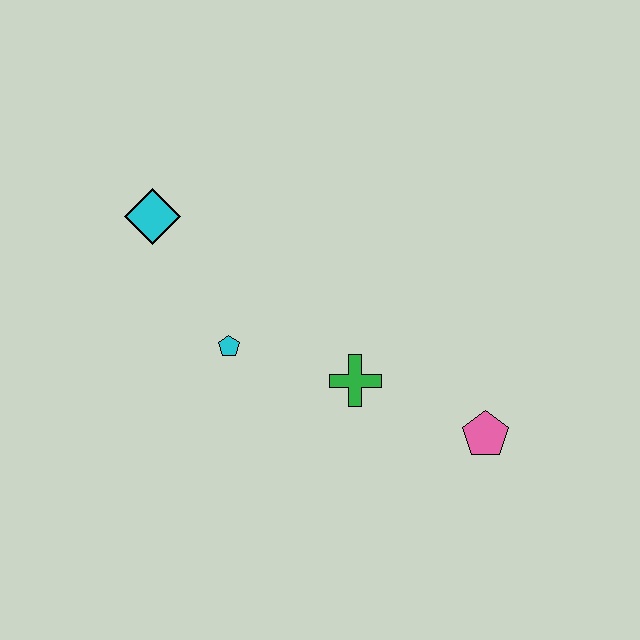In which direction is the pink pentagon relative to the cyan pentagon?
The pink pentagon is to the right of the cyan pentagon.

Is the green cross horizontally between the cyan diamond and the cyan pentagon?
No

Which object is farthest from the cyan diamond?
The pink pentagon is farthest from the cyan diamond.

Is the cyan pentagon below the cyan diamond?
Yes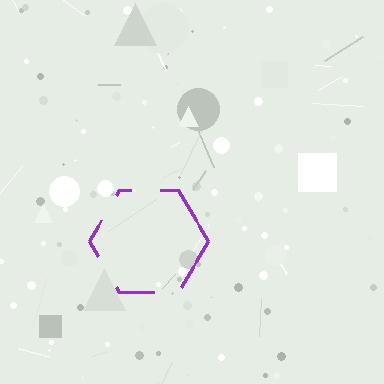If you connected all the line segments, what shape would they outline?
They would outline a hexagon.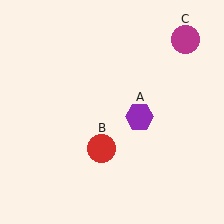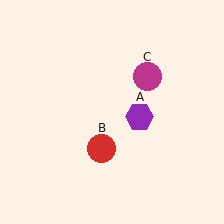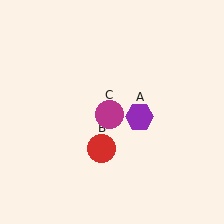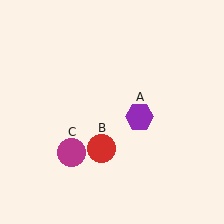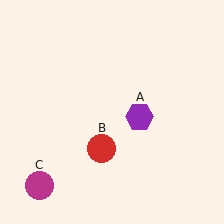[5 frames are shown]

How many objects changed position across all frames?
1 object changed position: magenta circle (object C).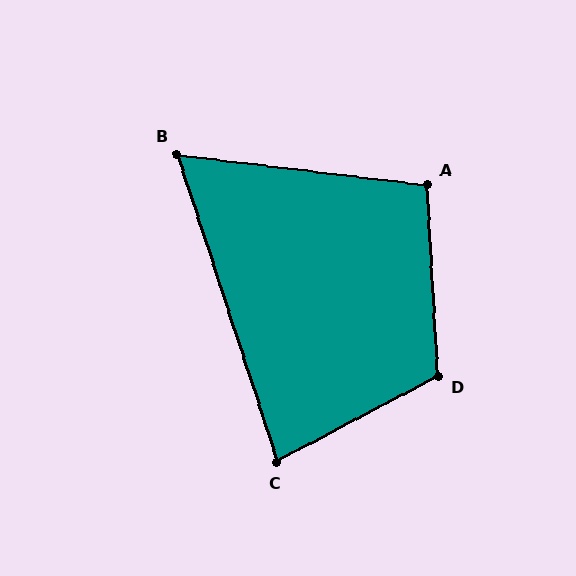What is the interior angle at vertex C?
Approximately 80 degrees (acute).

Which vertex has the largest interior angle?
D, at approximately 115 degrees.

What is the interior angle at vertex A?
Approximately 100 degrees (obtuse).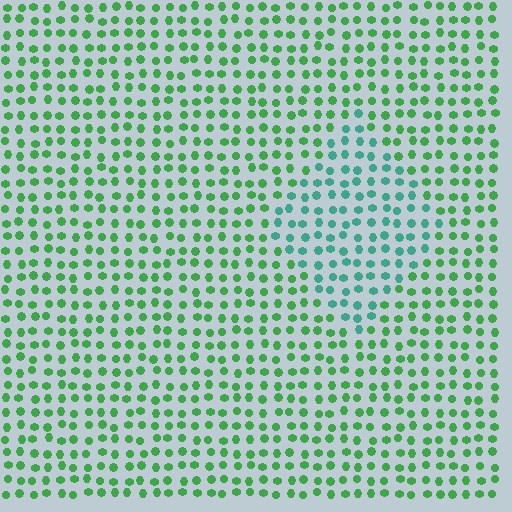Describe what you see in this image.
The image is filled with small green elements in a uniform arrangement. A diamond-shaped region is visible where the elements are tinted to a slightly different hue, forming a subtle color boundary.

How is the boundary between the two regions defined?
The boundary is defined purely by a slight shift in hue (about 39 degrees). Spacing, size, and orientation are identical on both sides.